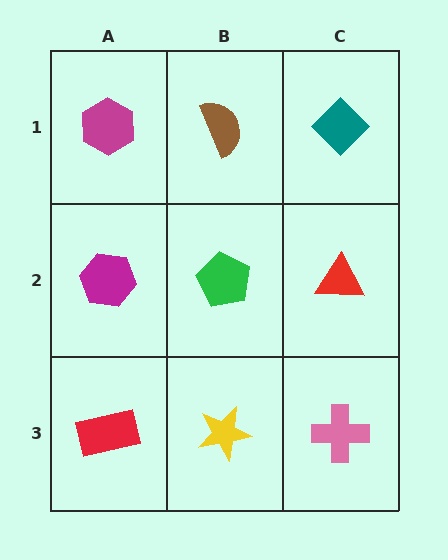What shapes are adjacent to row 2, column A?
A magenta hexagon (row 1, column A), a red rectangle (row 3, column A), a green pentagon (row 2, column B).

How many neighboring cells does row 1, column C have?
2.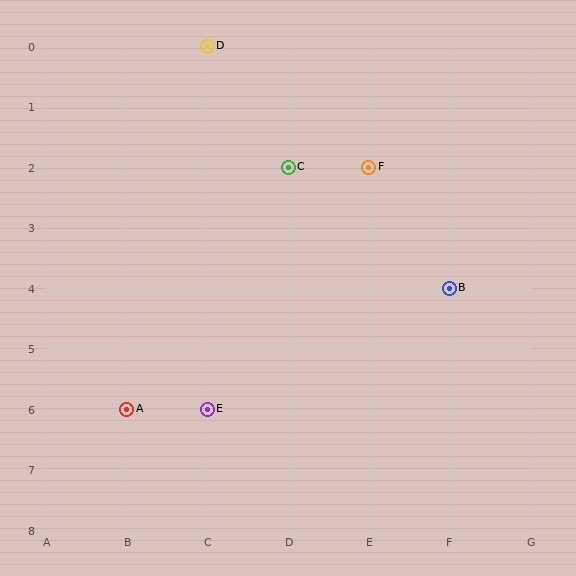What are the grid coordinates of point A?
Point A is at grid coordinates (B, 6).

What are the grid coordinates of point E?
Point E is at grid coordinates (C, 6).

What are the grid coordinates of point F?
Point F is at grid coordinates (E, 2).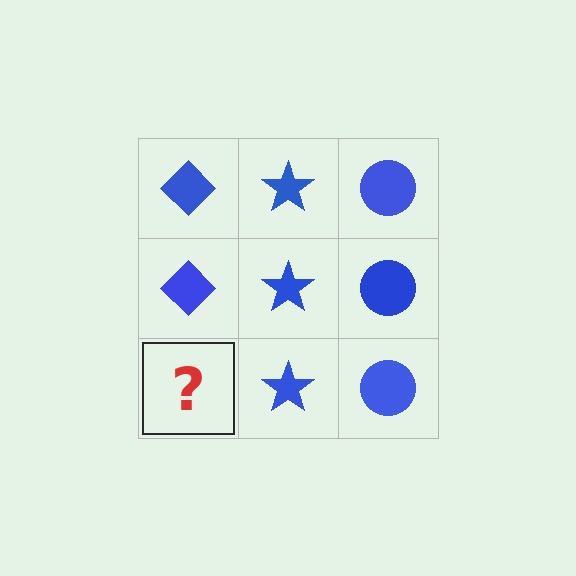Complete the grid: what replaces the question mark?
The question mark should be replaced with a blue diamond.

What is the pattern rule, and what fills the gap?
The rule is that each column has a consistent shape. The gap should be filled with a blue diamond.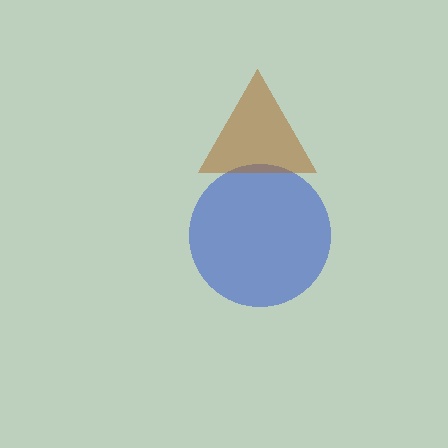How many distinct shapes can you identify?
There are 2 distinct shapes: a blue circle, a brown triangle.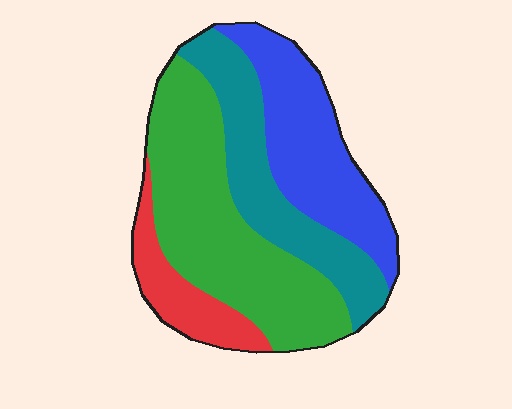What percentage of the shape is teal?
Teal covers roughly 25% of the shape.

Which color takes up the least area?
Red, at roughly 10%.